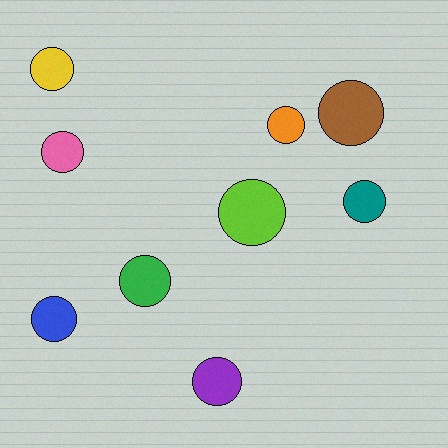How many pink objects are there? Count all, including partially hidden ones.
There is 1 pink object.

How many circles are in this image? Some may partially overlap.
There are 9 circles.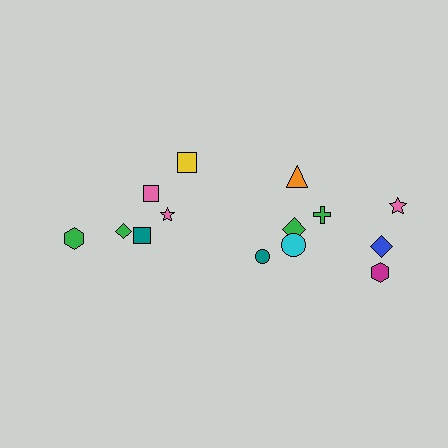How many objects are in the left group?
There are 6 objects.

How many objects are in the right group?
There are 8 objects.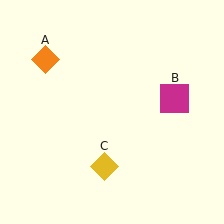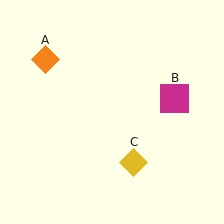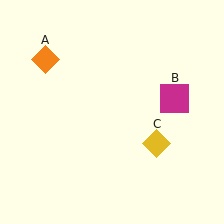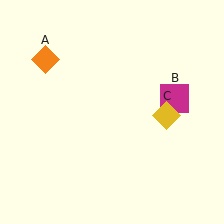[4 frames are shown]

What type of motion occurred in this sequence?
The yellow diamond (object C) rotated counterclockwise around the center of the scene.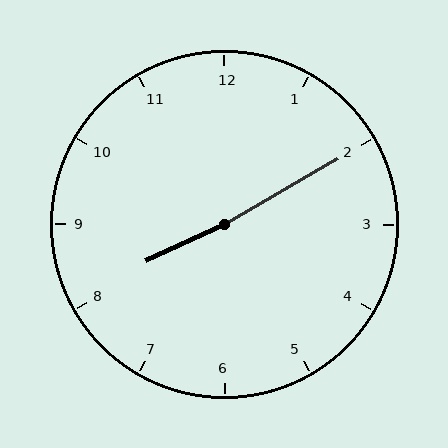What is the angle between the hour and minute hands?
Approximately 175 degrees.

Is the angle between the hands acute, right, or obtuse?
It is obtuse.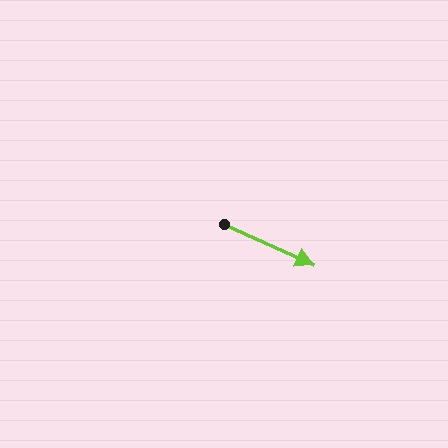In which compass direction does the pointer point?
Southeast.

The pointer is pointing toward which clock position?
Roughly 4 o'clock.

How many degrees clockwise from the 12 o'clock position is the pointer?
Approximately 114 degrees.